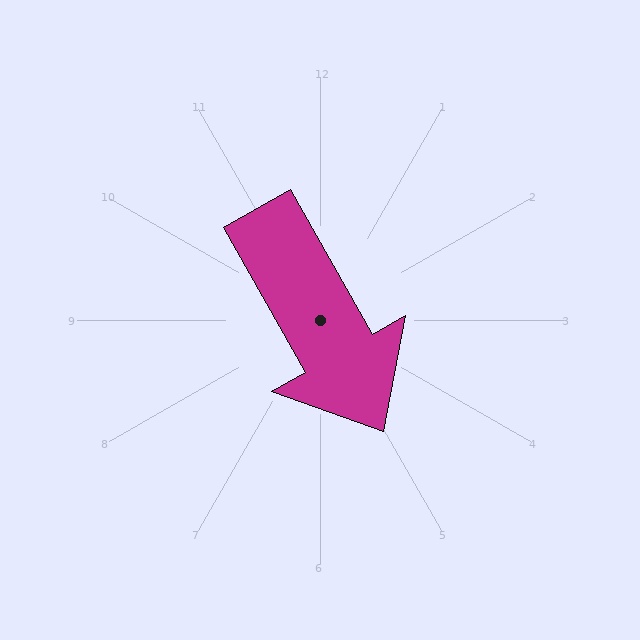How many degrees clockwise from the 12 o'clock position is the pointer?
Approximately 151 degrees.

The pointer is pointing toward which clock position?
Roughly 5 o'clock.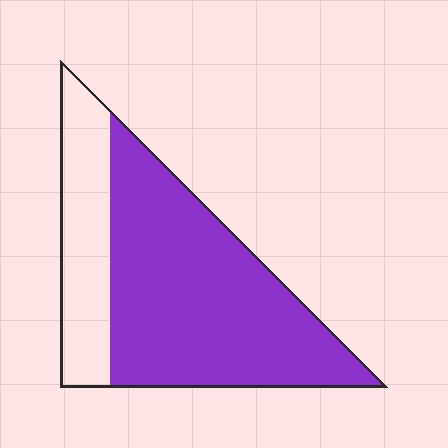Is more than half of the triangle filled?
Yes.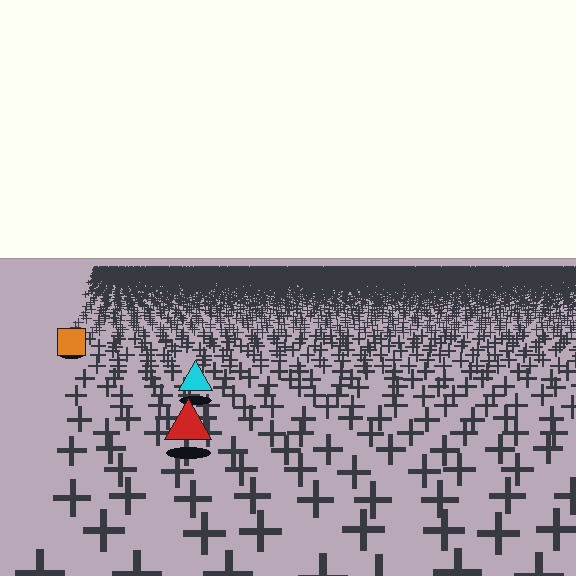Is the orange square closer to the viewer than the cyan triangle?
No. The cyan triangle is closer — you can tell from the texture gradient: the ground texture is coarser near it.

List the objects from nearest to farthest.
From nearest to farthest: the red triangle, the cyan triangle, the orange square.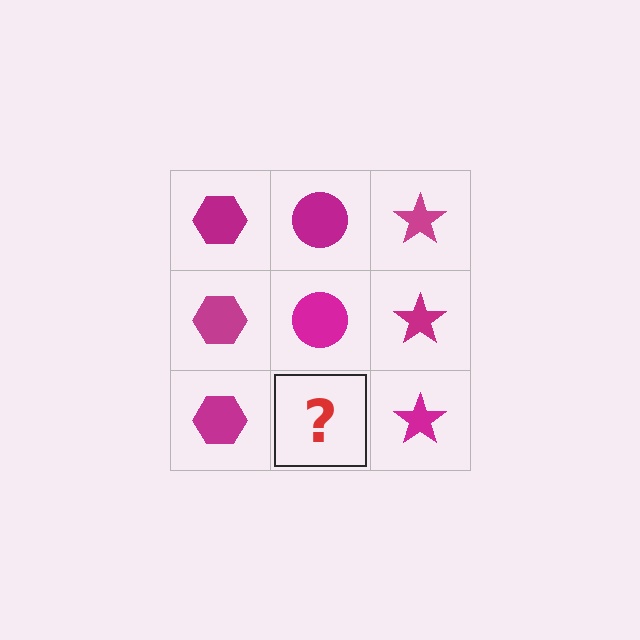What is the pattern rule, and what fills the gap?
The rule is that each column has a consistent shape. The gap should be filled with a magenta circle.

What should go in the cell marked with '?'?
The missing cell should contain a magenta circle.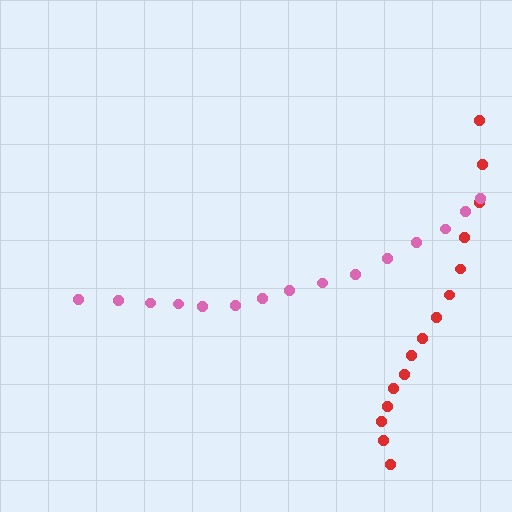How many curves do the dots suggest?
There are 2 distinct paths.